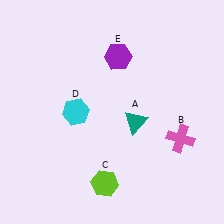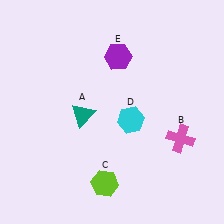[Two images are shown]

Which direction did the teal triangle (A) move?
The teal triangle (A) moved left.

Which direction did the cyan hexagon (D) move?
The cyan hexagon (D) moved right.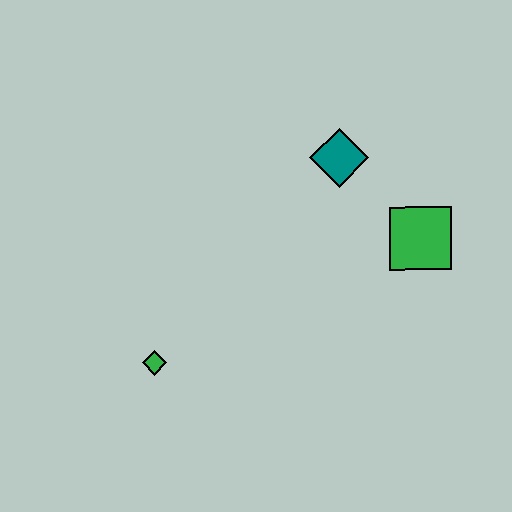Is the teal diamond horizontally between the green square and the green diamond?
Yes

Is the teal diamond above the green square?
Yes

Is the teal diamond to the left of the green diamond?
No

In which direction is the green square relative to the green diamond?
The green square is to the right of the green diamond.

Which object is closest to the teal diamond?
The green square is closest to the teal diamond.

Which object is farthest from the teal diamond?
The green diamond is farthest from the teal diamond.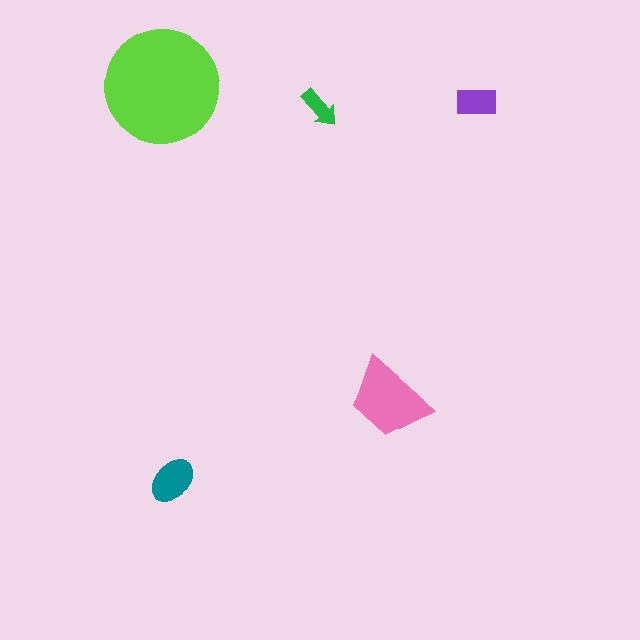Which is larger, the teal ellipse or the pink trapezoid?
The pink trapezoid.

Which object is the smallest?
The green arrow.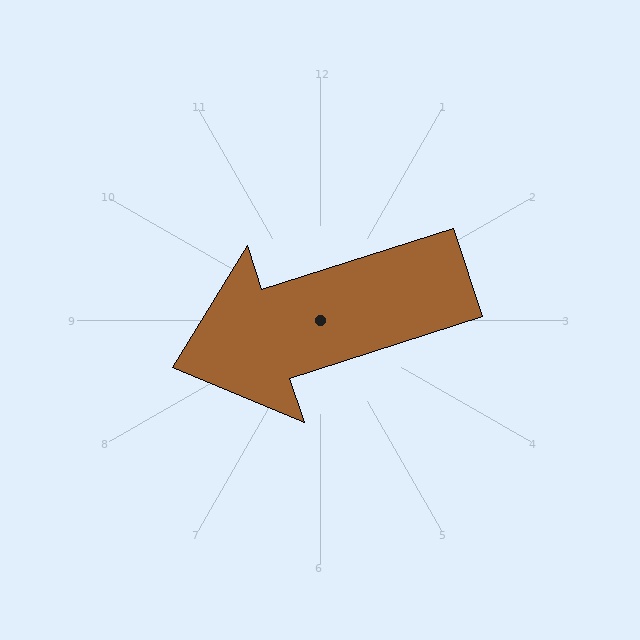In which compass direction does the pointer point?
West.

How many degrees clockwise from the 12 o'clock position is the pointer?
Approximately 252 degrees.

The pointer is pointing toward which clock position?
Roughly 8 o'clock.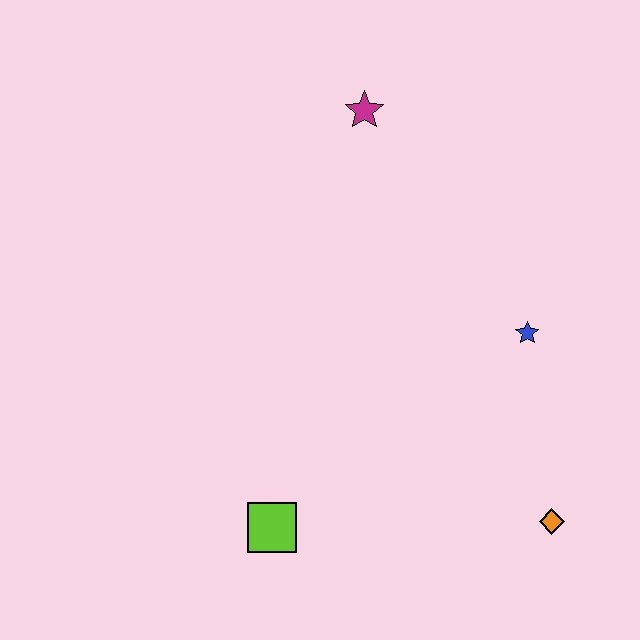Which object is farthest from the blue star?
The lime square is farthest from the blue star.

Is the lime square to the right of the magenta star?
No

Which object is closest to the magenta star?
The blue star is closest to the magenta star.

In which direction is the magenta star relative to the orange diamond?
The magenta star is above the orange diamond.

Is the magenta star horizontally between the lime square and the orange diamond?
Yes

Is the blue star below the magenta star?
Yes